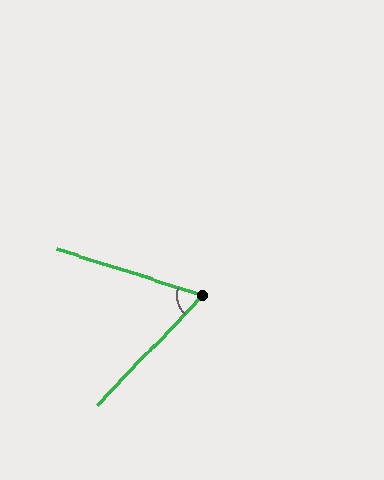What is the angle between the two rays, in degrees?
Approximately 64 degrees.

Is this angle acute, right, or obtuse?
It is acute.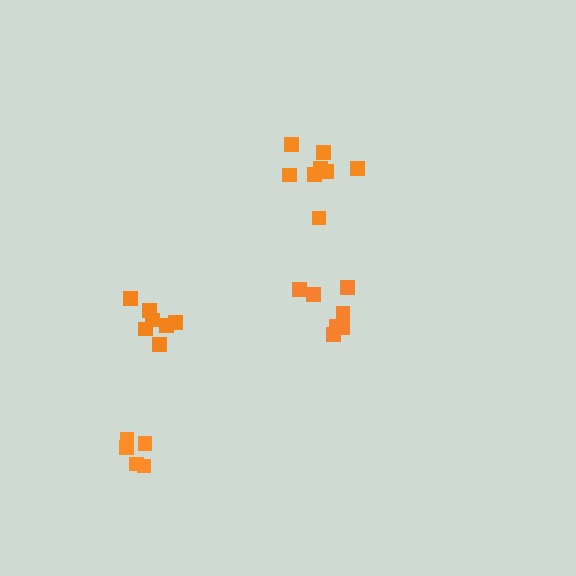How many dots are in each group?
Group 1: 8 dots, Group 2: 5 dots, Group 3: 7 dots, Group 4: 7 dots (27 total).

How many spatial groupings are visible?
There are 4 spatial groupings.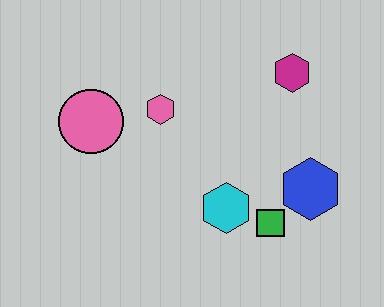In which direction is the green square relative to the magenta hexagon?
The green square is below the magenta hexagon.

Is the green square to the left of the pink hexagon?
No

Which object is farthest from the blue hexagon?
The pink circle is farthest from the blue hexagon.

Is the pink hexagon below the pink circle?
No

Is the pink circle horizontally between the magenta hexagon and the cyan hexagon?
No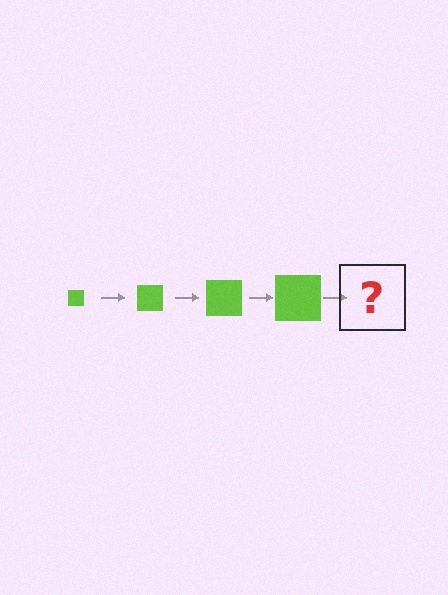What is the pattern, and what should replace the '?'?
The pattern is that the square gets progressively larger each step. The '?' should be a lime square, larger than the previous one.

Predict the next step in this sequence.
The next step is a lime square, larger than the previous one.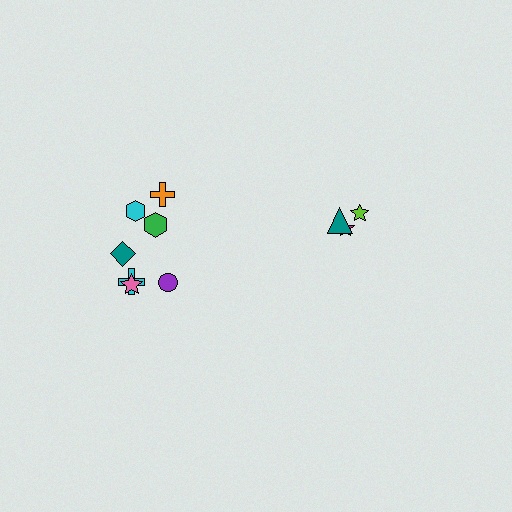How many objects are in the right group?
There are 3 objects.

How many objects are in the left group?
There are 7 objects.